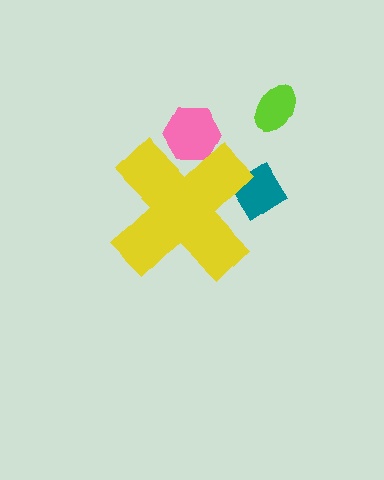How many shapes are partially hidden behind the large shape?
2 shapes are partially hidden.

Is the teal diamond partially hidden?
Yes, the teal diamond is partially hidden behind the yellow cross.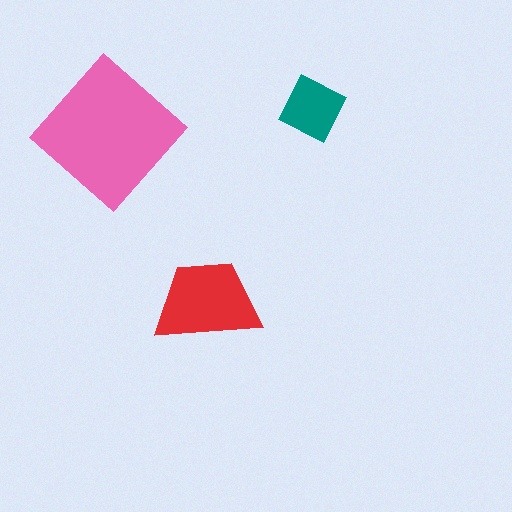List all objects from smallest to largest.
The teal diamond, the red trapezoid, the pink diamond.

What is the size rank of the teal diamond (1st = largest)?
3rd.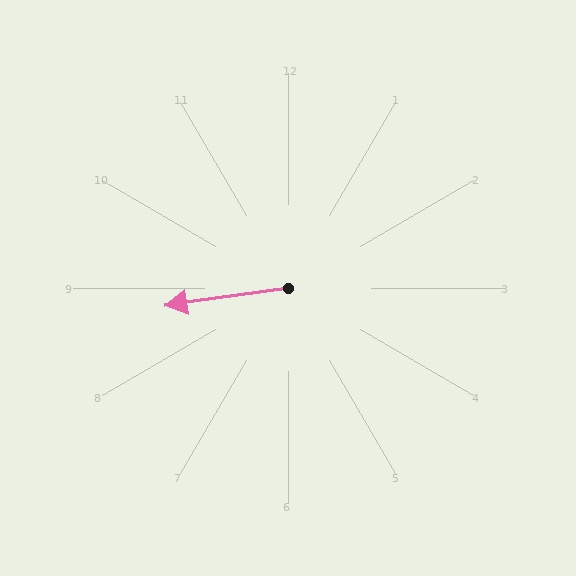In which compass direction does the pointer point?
West.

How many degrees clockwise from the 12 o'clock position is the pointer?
Approximately 262 degrees.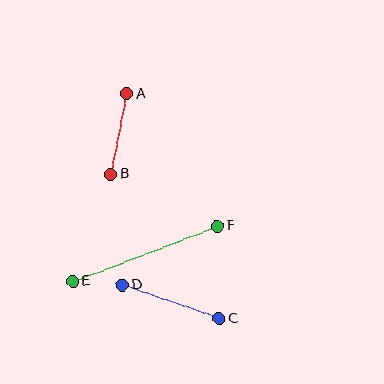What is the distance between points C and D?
The distance is approximately 102 pixels.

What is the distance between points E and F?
The distance is approximately 155 pixels.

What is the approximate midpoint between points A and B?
The midpoint is at approximately (119, 134) pixels.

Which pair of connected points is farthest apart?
Points E and F are farthest apart.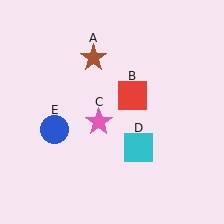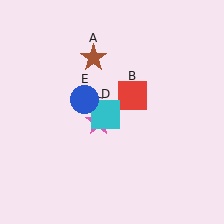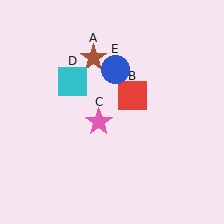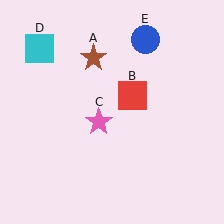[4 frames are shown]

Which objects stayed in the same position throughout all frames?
Brown star (object A) and red square (object B) and pink star (object C) remained stationary.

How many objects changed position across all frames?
2 objects changed position: cyan square (object D), blue circle (object E).